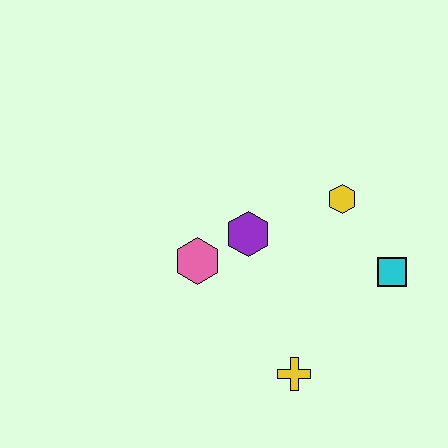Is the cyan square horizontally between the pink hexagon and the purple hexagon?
No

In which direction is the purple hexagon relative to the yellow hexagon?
The purple hexagon is to the left of the yellow hexagon.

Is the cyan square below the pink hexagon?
Yes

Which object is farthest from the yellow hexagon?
The yellow cross is farthest from the yellow hexagon.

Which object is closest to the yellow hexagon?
The cyan square is closest to the yellow hexagon.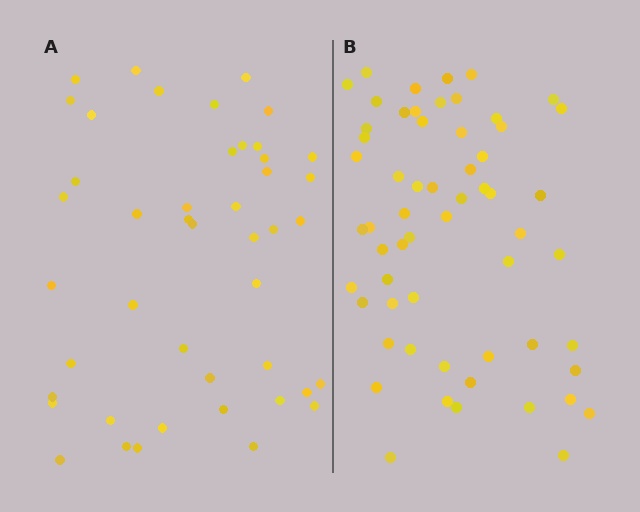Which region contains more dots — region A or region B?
Region B (the right region) has more dots.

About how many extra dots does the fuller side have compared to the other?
Region B has approximately 15 more dots than region A.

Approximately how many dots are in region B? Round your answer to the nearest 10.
About 60 dots. (The exact count is 59, which rounds to 60.)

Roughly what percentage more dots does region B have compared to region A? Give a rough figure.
About 30% more.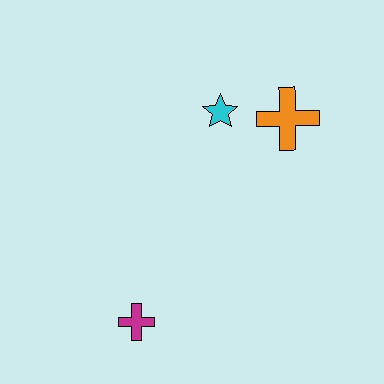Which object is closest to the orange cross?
The cyan star is closest to the orange cross.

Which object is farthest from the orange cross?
The magenta cross is farthest from the orange cross.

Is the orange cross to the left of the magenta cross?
No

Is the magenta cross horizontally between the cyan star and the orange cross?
No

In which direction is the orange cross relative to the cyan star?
The orange cross is to the right of the cyan star.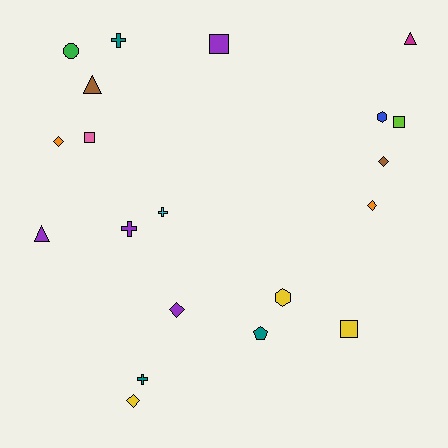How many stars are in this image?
There are no stars.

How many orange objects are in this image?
There are 2 orange objects.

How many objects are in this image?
There are 20 objects.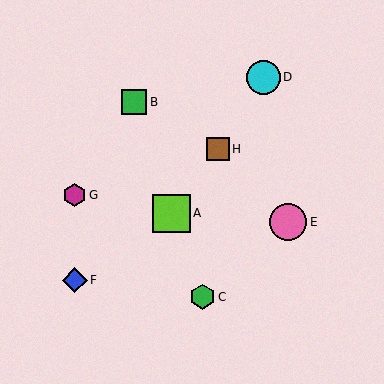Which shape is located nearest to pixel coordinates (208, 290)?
The green hexagon (labeled C) at (203, 297) is nearest to that location.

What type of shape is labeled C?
Shape C is a green hexagon.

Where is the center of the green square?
The center of the green square is at (134, 102).